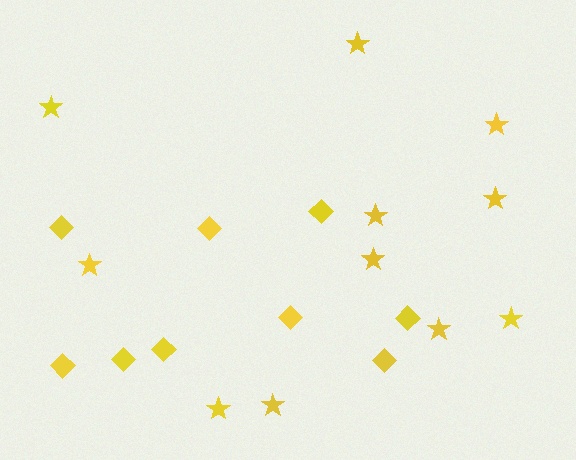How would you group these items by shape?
There are 2 groups: one group of diamonds (9) and one group of stars (11).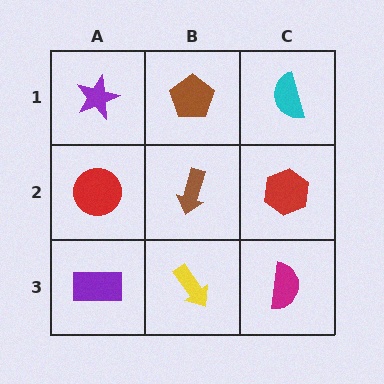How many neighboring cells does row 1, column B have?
3.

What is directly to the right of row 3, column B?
A magenta semicircle.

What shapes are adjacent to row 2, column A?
A purple star (row 1, column A), a purple rectangle (row 3, column A), a brown arrow (row 2, column B).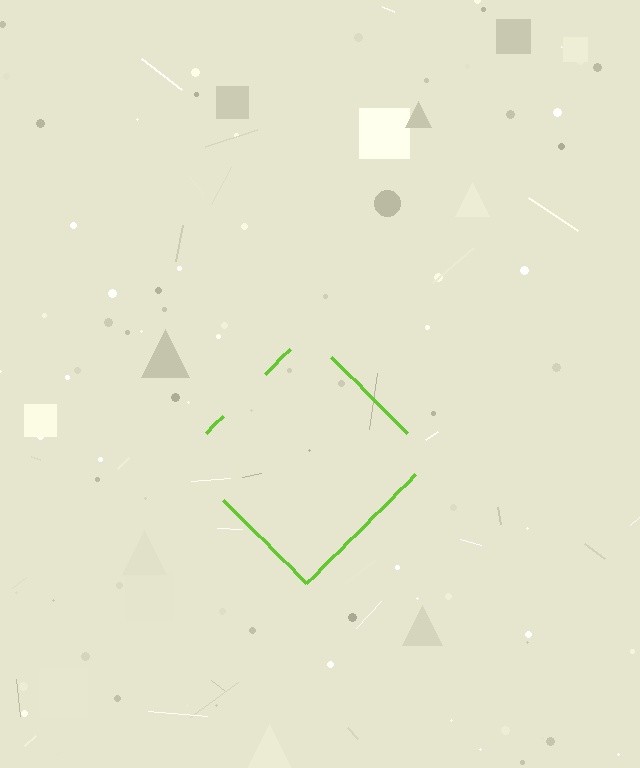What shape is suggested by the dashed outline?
The dashed outline suggests a diamond.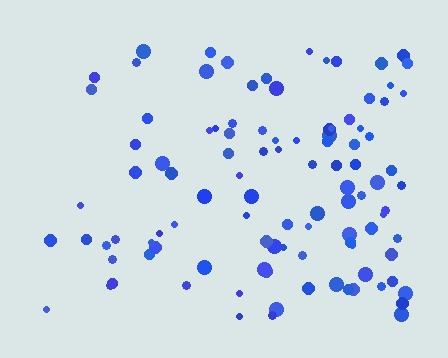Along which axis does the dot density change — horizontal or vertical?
Horizontal.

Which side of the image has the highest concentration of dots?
The right.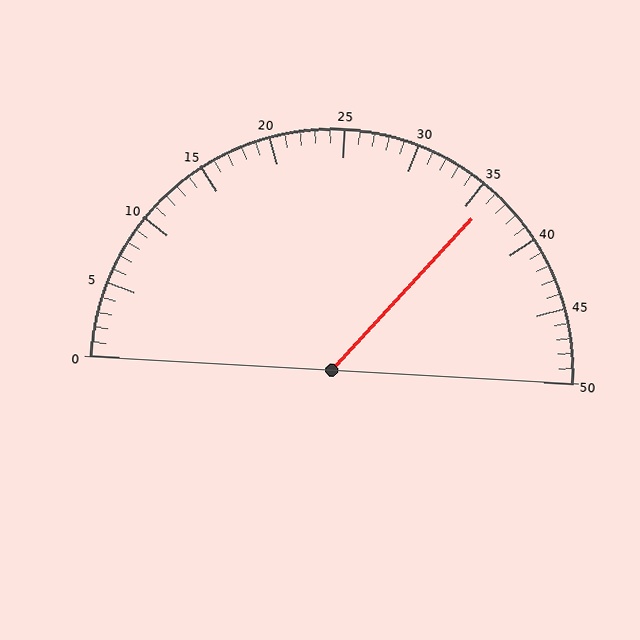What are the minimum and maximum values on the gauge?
The gauge ranges from 0 to 50.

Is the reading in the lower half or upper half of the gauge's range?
The reading is in the upper half of the range (0 to 50).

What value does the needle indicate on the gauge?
The needle indicates approximately 36.